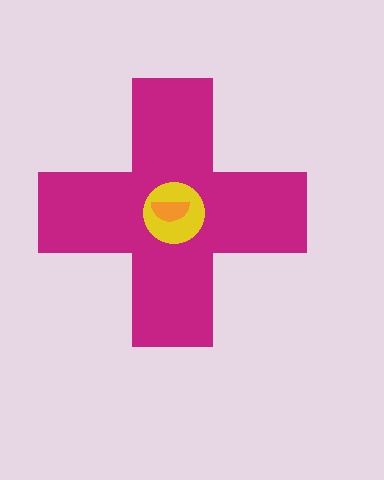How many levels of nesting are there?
3.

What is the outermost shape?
The magenta cross.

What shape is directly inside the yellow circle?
The orange semicircle.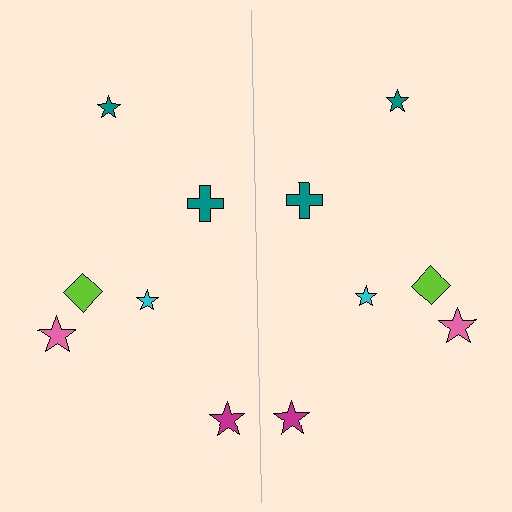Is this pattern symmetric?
Yes, this pattern has bilateral (reflection) symmetry.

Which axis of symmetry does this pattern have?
The pattern has a vertical axis of symmetry running through the center of the image.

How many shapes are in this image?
There are 12 shapes in this image.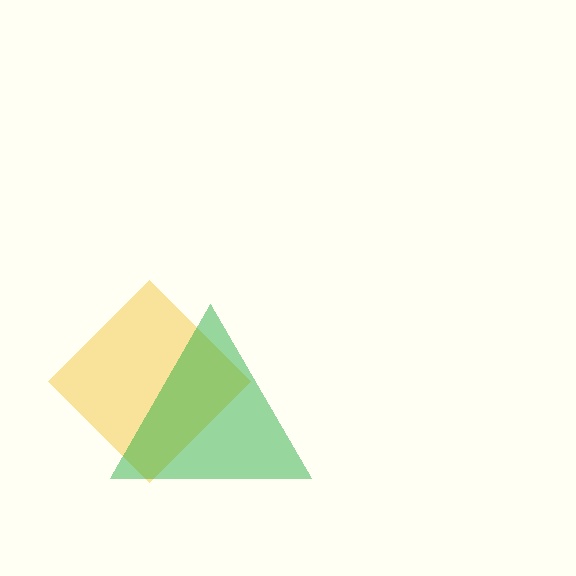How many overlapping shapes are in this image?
There are 2 overlapping shapes in the image.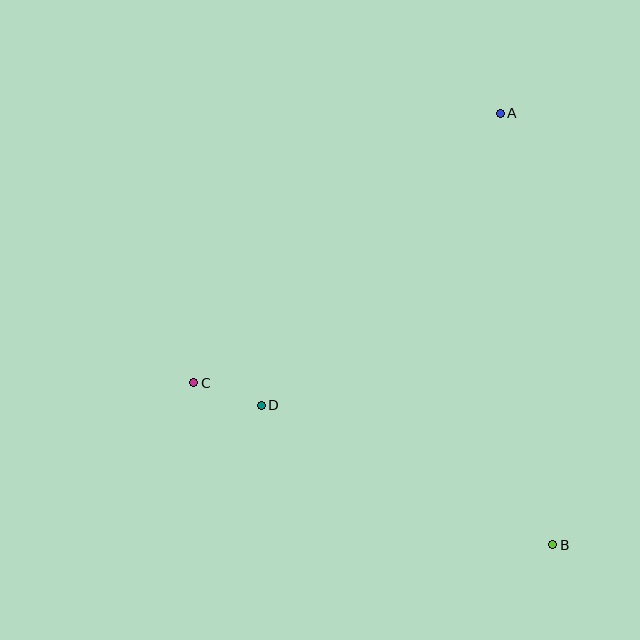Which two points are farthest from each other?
Points A and B are farthest from each other.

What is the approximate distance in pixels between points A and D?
The distance between A and D is approximately 377 pixels.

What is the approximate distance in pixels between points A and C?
The distance between A and C is approximately 408 pixels.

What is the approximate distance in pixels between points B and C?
The distance between B and C is approximately 394 pixels.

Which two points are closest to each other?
Points C and D are closest to each other.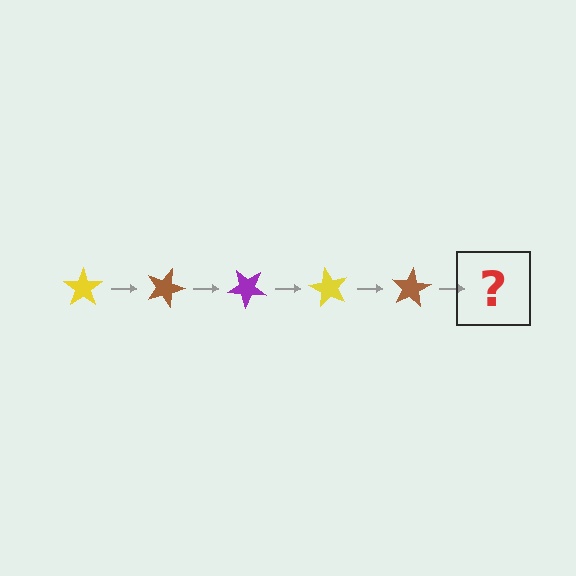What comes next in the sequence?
The next element should be a purple star, rotated 100 degrees from the start.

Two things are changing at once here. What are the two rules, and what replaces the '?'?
The two rules are that it rotates 20 degrees each step and the color cycles through yellow, brown, and purple. The '?' should be a purple star, rotated 100 degrees from the start.